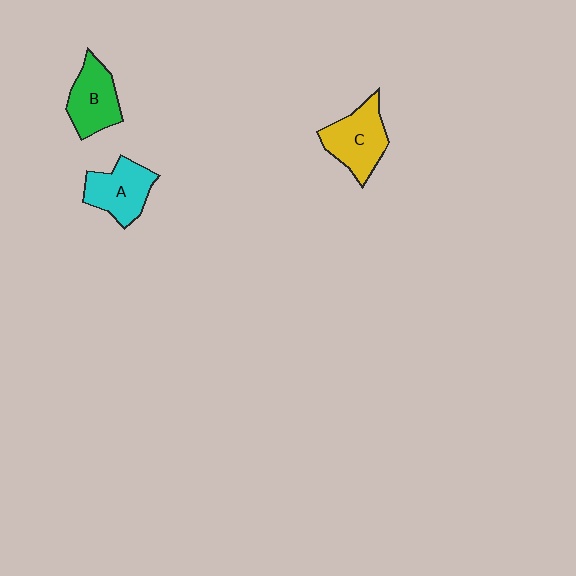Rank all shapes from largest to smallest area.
From largest to smallest: C (yellow), A (cyan), B (green).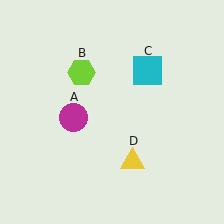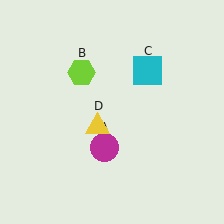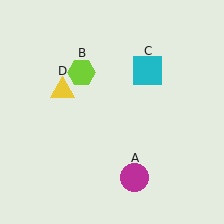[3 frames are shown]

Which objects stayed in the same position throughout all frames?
Lime hexagon (object B) and cyan square (object C) remained stationary.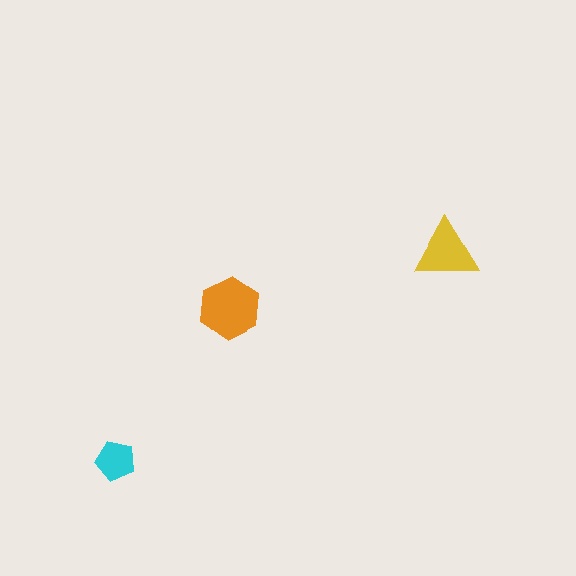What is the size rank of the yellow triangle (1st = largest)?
2nd.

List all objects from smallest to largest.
The cyan pentagon, the yellow triangle, the orange hexagon.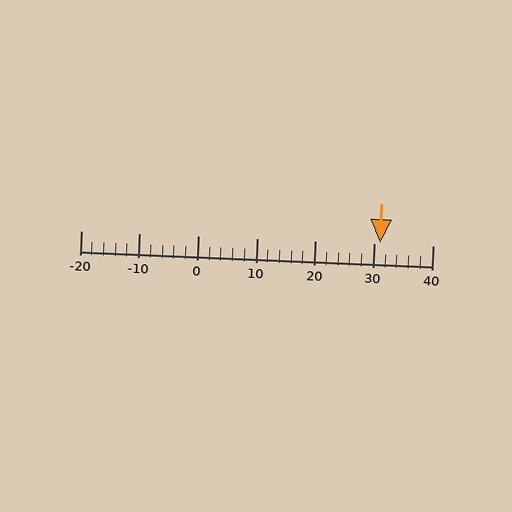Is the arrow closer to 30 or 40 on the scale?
The arrow is closer to 30.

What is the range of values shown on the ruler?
The ruler shows values from -20 to 40.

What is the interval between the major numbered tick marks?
The major tick marks are spaced 10 units apart.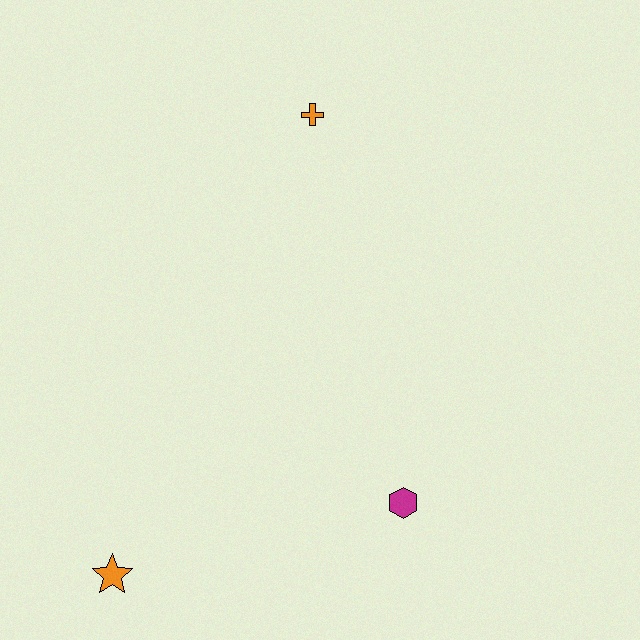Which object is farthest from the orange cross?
The orange star is farthest from the orange cross.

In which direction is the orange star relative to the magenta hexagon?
The orange star is to the left of the magenta hexagon.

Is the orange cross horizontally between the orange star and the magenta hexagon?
Yes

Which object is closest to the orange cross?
The magenta hexagon is closest to the orange cross.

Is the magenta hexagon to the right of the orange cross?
Yes